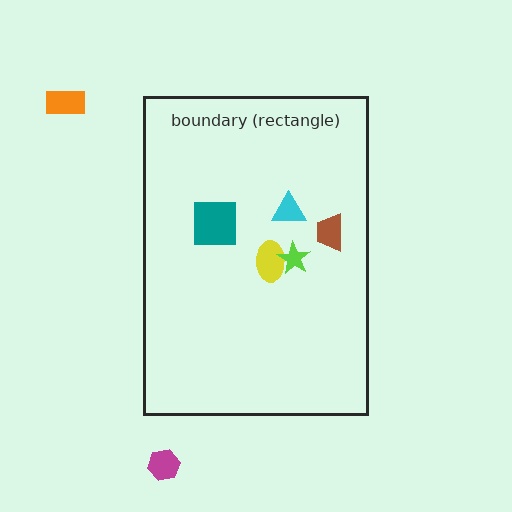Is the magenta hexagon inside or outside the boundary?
Outside.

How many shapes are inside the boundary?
5 inside, 2 outside.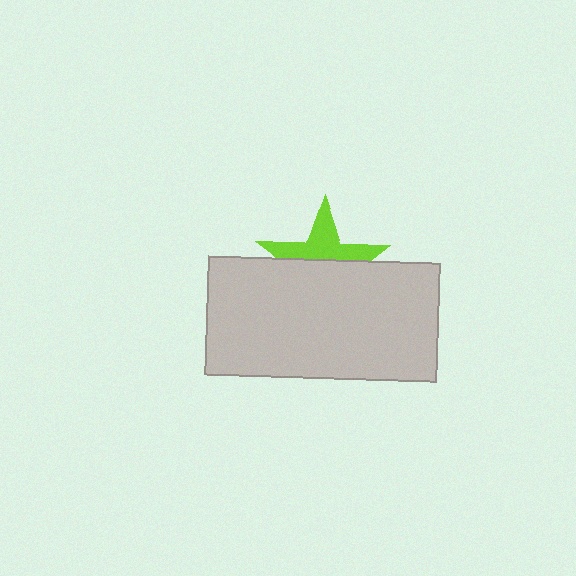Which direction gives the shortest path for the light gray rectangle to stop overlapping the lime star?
Moving down gives the shortest separation.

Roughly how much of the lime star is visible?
A small part of it is visible (roughly 44%).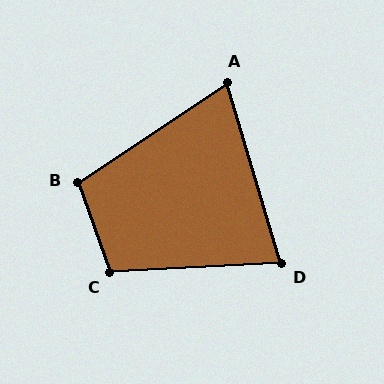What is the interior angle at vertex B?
Approximately 104 degrees (obtuse).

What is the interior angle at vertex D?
Approximately 76 degrees (acute).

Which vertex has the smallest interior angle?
A, at approximately 73 degrees.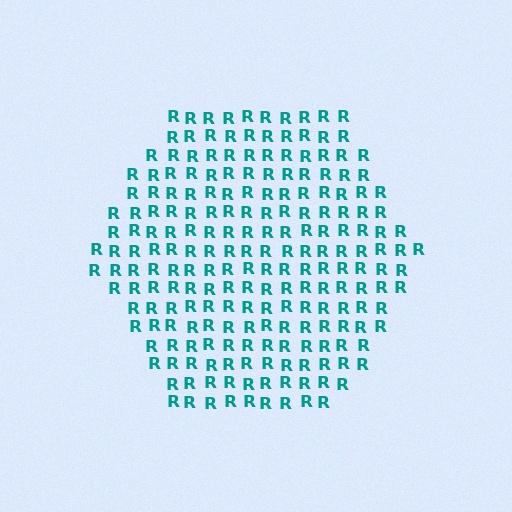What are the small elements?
The small elements are letter R's.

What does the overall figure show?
The overall figure shows a hexagon.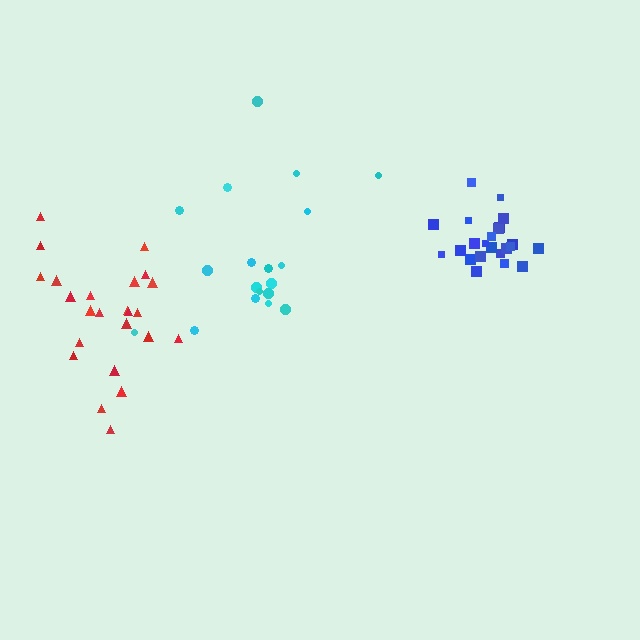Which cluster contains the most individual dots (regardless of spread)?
Red (24).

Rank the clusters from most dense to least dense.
blue, red, cyan.